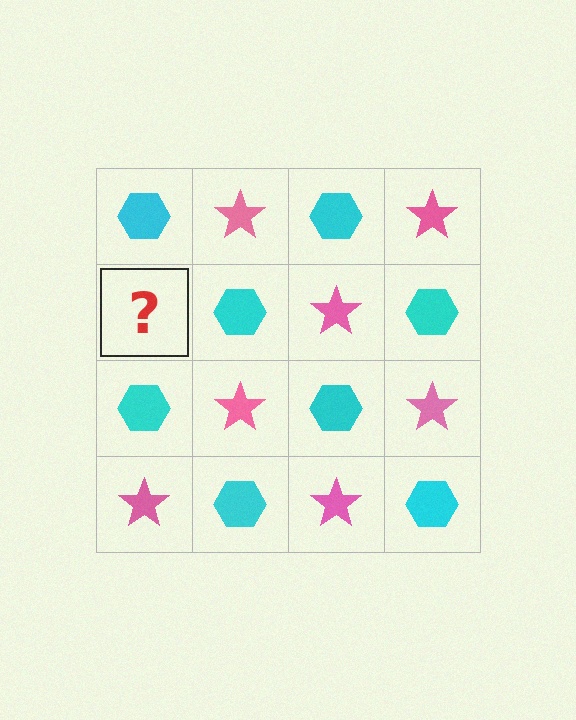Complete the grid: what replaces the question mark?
The question mark should be replaced with a pink star.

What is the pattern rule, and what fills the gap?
The rule is that it alternates cyan hexagon and pink star in a checkerboard pattern. The gap should be filled with a pink star.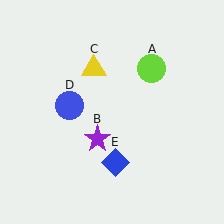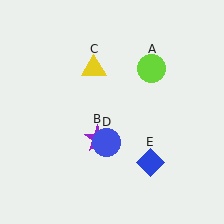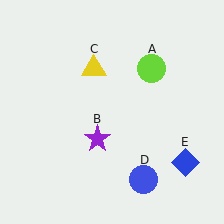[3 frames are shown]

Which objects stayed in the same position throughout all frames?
Lime circle (object A) and purple star (object B) and yellow triangle (object C) remained stationary.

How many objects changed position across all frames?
2 objects changed position: blue circle (object D), blue diamond (object E).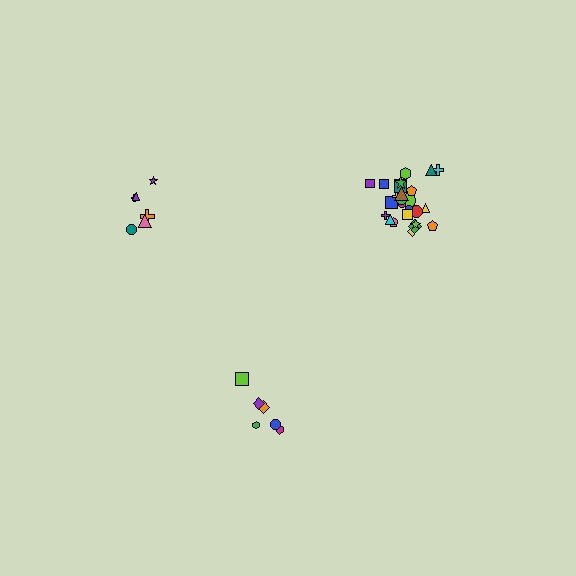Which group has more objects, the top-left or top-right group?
The top-right group.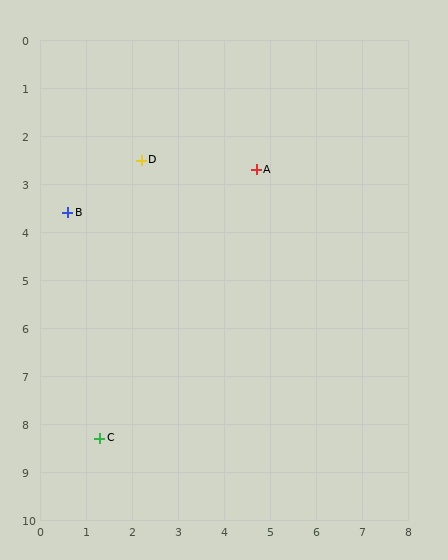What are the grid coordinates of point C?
Point C is at approximately (1.3, 8.3).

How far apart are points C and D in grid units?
Points C and D are about 5.9 grid units apart.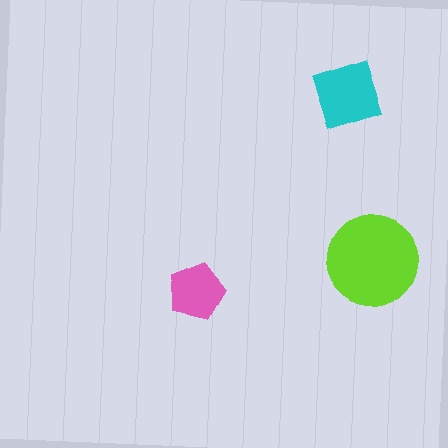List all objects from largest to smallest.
The lime circle, the cyan diamond, the pink pentagon.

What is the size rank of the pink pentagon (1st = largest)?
3rd.